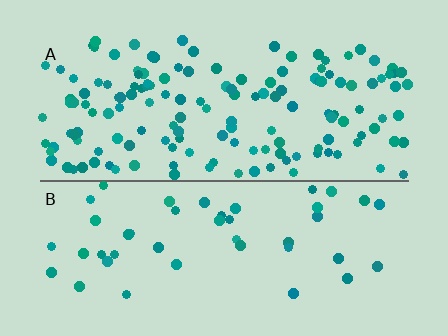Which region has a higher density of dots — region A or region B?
A (the top).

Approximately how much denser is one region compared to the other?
Approximately 3.2× — region A over region B.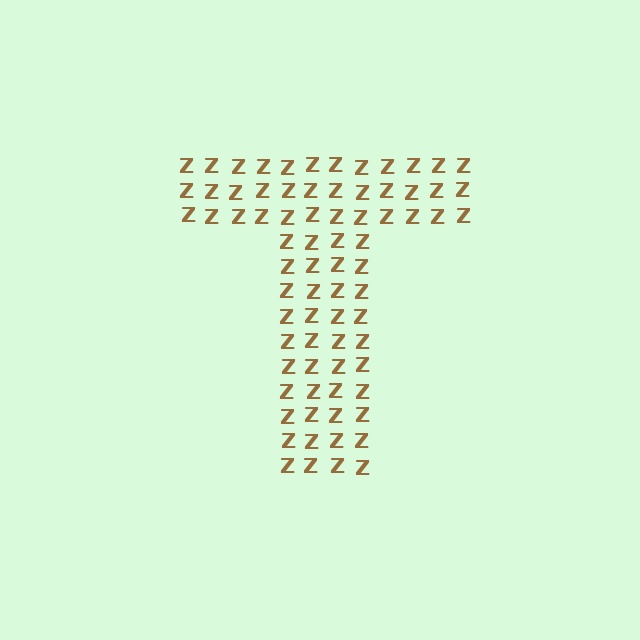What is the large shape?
The large shape is the letter T.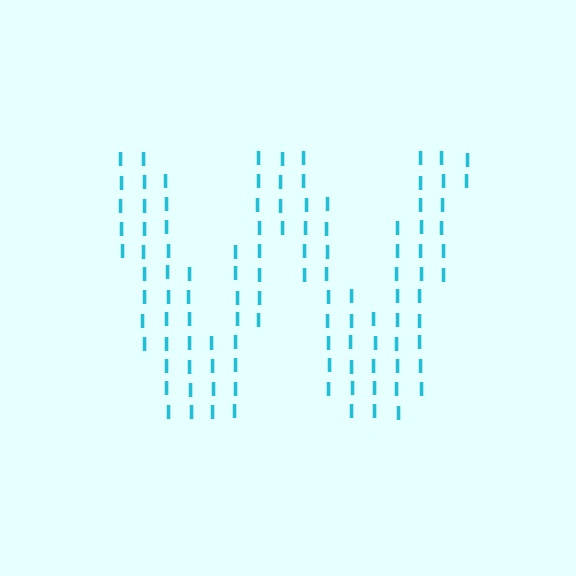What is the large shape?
The large shape is the letter W.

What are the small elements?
The small elements are letter I's.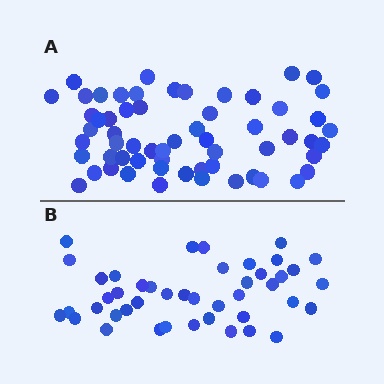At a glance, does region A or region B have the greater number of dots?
Region A (the top region) has more dots.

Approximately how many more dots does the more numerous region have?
Region A has approximately 15 more dots than region B.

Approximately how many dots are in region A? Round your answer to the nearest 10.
About 60 dots.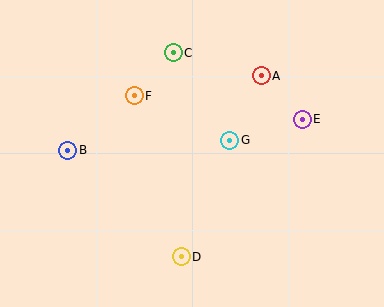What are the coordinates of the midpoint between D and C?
The midpoint between D and C is at (177, 155).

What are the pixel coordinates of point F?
Point F is at (134, 96).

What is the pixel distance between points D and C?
The distance between D and C is 204 pixels.